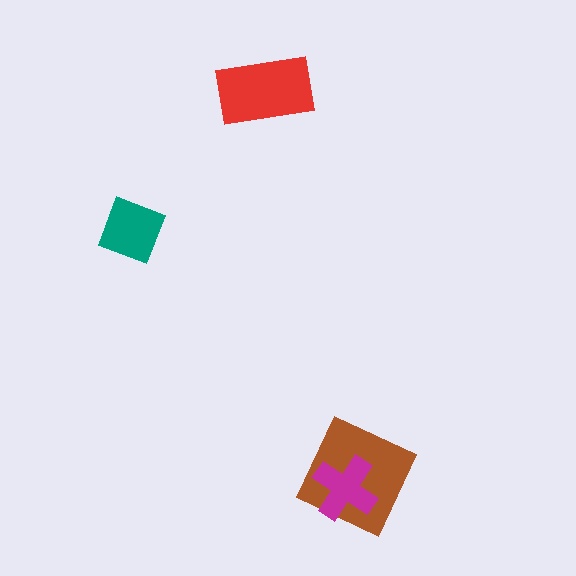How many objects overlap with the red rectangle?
0 objects overlap with the red rectangle.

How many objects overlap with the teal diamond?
0 objects overlap with the teal diamond.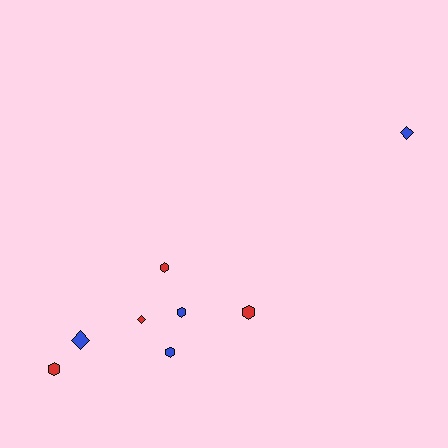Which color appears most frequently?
Red, with 4 objects.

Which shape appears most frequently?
Hexagon, with 5 objects.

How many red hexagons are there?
There are 3 red hexagons.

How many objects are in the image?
There are 8 objects.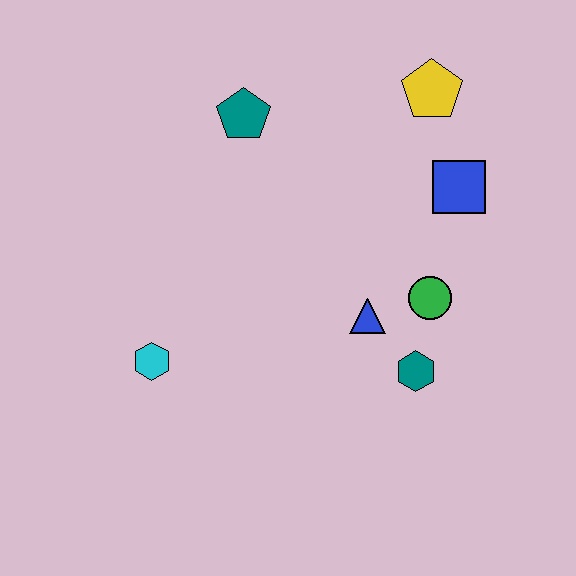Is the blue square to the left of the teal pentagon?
No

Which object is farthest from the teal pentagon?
The teal hexagon is farthest from the teal pentagon.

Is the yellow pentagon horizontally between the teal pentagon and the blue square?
Yes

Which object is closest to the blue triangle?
The green circle is closest to the blue triangle.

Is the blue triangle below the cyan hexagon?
No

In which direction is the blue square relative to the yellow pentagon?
The blue square is below the yellow pentagon.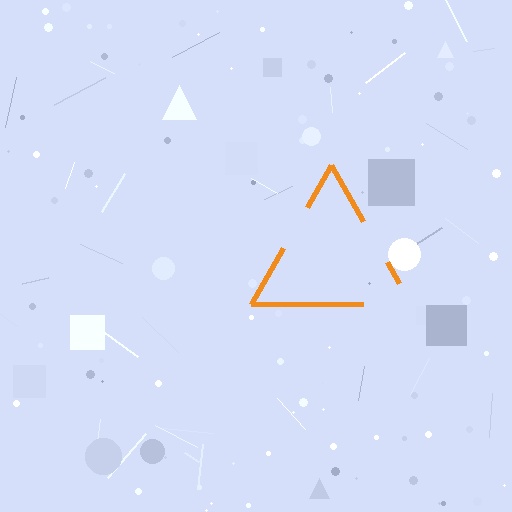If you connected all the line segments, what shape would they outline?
They would outline a triangle.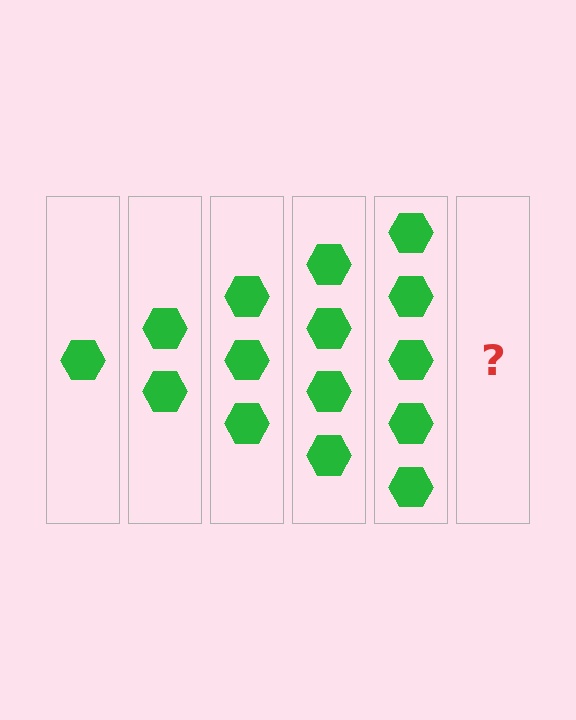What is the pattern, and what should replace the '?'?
The pattern is that each step adds one more hexagon. The '?' should be 6 hexagons.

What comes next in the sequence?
The next element should be 6 hexagons.